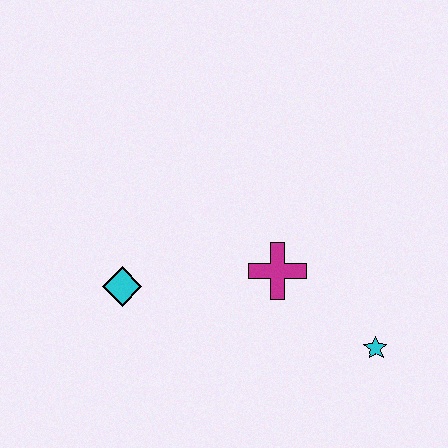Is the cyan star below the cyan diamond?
Yes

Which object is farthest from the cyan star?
The cyan diamond is farthest from the cyan star.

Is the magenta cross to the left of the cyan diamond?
No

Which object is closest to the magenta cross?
The cyan star is closest to the magenta cross.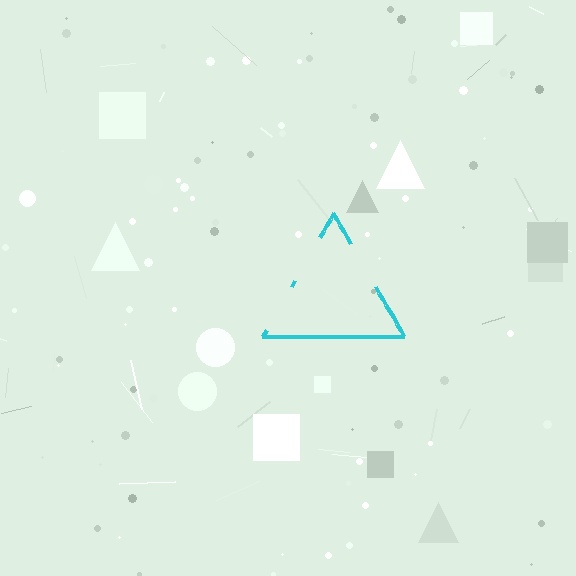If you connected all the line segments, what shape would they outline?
They would outline a triangle.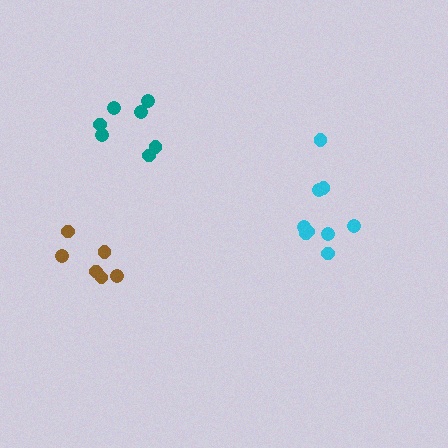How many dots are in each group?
Group 1: 6 dots, Group 2: 9 dots, Group 3: 7 dots (22 total).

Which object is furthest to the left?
The brown cluster is leftmost.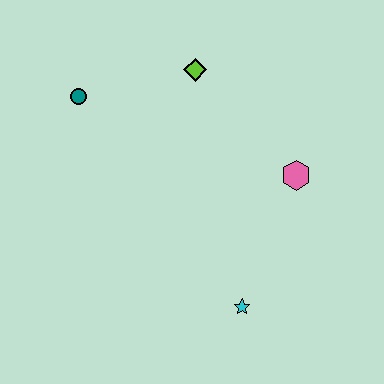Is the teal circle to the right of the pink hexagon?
No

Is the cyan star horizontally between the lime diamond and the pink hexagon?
Yes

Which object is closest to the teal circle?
The lime diamond is closest to the teal circle.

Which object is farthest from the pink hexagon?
The teal circle is farthest from the pink hexagon.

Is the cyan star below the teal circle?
Yes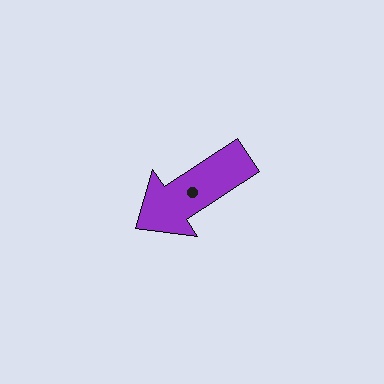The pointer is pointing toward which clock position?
Roughly 8 o'clock.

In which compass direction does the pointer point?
Southwest.